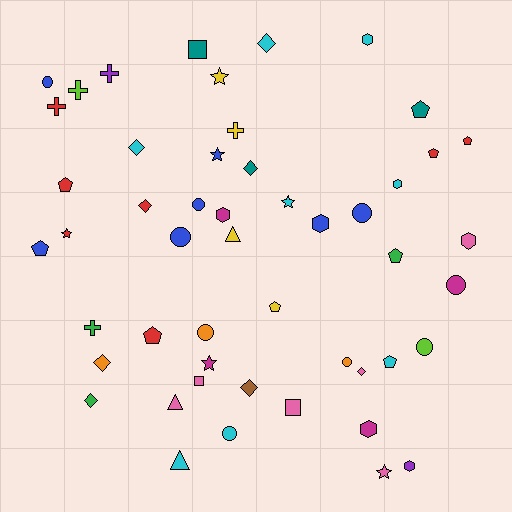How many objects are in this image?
There are 50 objects.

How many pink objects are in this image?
There are 6 pink objects.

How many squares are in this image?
There are 3 squares.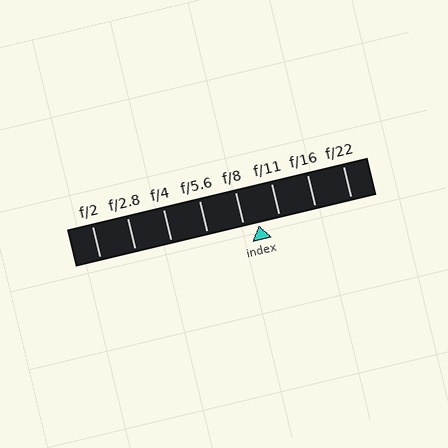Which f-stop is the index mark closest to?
The index mark is closest to f/8.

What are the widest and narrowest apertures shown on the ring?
The widest aperture shown is f/2 and the narrowest is f/22.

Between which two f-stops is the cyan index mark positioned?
The index mark is between f/8 and f/11.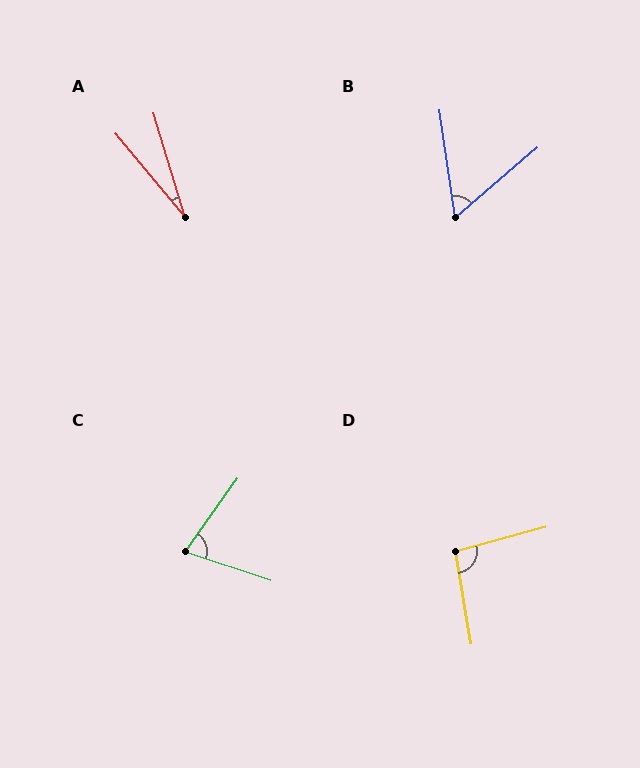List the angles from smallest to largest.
A (23°), B (58°), C (73°), D (96°).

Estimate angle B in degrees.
Approximately 58 degrees.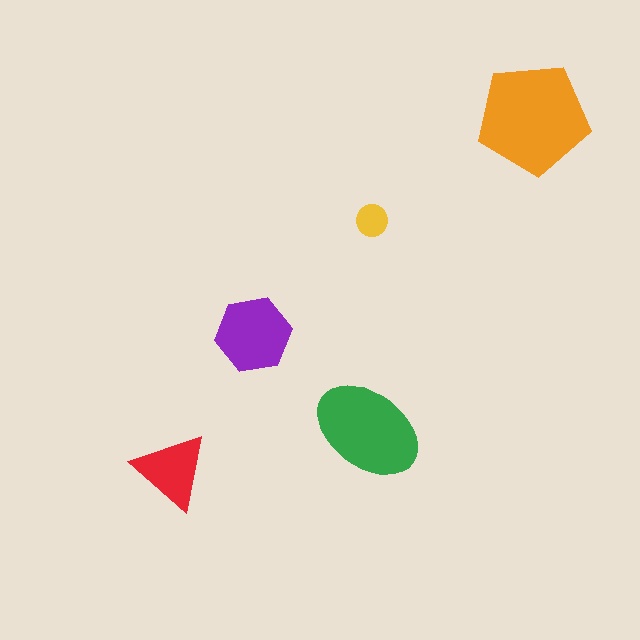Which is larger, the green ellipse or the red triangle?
The green ellipse.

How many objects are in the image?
There are 5 objects in the image.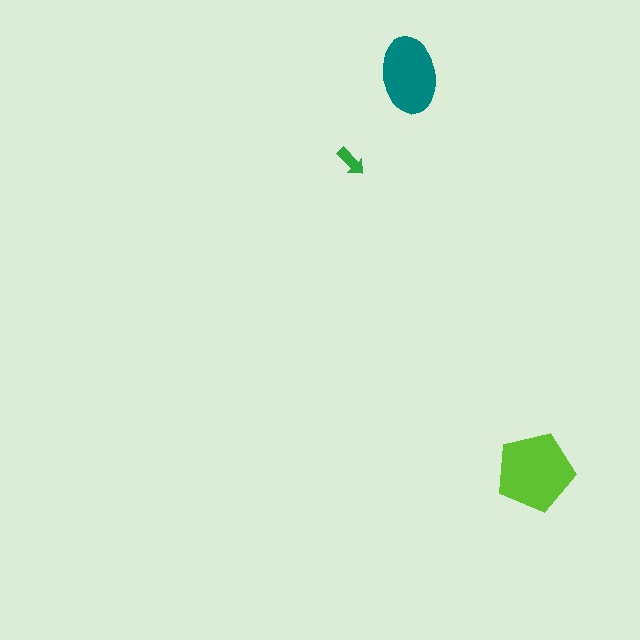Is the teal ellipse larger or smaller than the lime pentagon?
Smaller.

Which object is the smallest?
The green arrow.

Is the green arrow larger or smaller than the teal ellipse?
Smaller.